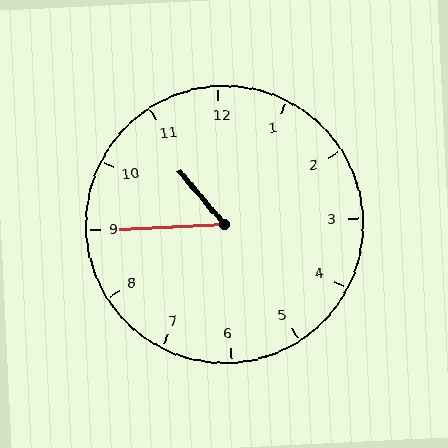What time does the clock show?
10:45.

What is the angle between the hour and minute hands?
Approximately 52 degrees.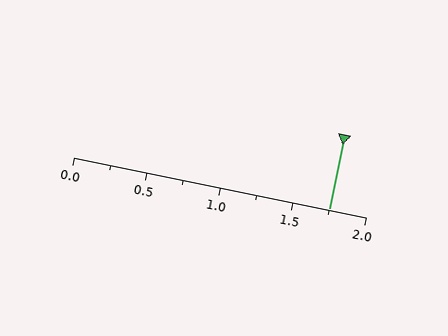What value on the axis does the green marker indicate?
The marker indicates approximately 1.75.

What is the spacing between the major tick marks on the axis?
The major ticks are spaced 0.5 apart.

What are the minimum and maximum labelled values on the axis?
The axis runs from 0.0 to 2.0.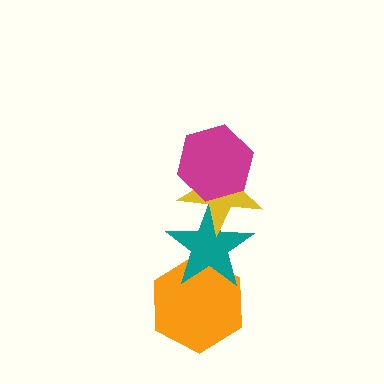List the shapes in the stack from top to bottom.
From top to bottom: the magenta hexagon, the yellow star, the teal star, the orange hexagon.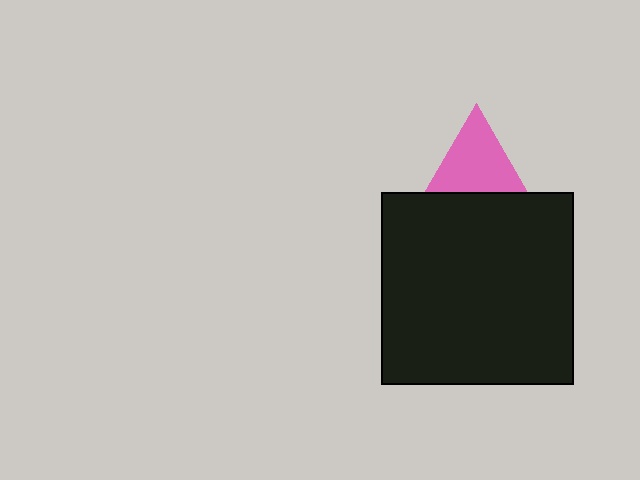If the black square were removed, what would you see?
You would see the complete pink triangle.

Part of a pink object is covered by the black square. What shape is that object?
It is a triangle.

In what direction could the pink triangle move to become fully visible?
The pink triangle could move up. That would shift it out from behind the black square entirely.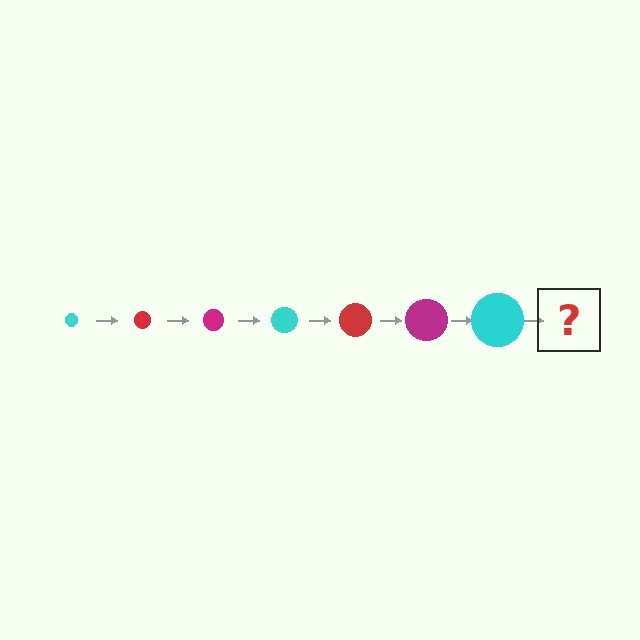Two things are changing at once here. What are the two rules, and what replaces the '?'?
The two rules are that the circle grows larger each step and the color cycles through cyan, red, and magenta. The '?' should be a red circle, larger than the previous one.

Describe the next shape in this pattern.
It should be a red circle, larger than the previous one.